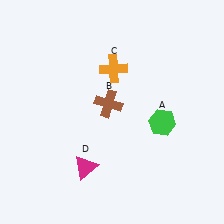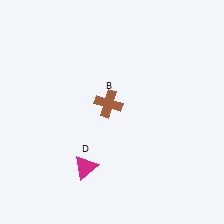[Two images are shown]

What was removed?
The orange cross (C), the green hexagon (A) were removed in Image 2.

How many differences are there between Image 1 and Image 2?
There are 2 differences between the two images.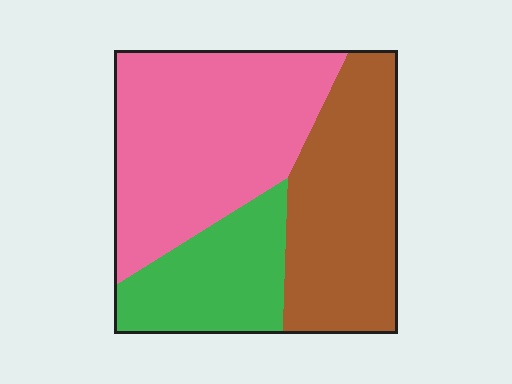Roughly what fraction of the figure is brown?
Brown takes up about one third (1/3) of the figure.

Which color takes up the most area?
Pink, at roughly 45%.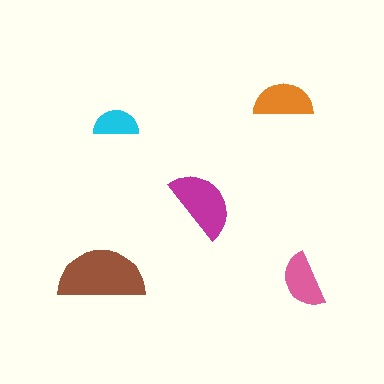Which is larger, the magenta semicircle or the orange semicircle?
The magenta one.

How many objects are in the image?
There are 5 objects in the image.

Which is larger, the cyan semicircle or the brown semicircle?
The brown one.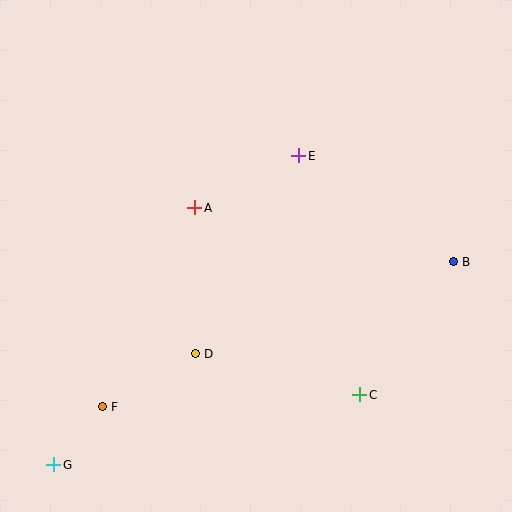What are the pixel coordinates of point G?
Point G is at (54, 465).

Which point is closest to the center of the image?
Point A at (195, 208) is closest to the center.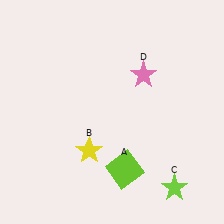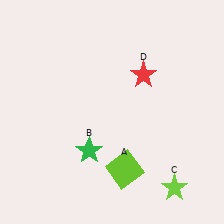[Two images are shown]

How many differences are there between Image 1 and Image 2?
There are 2 differences between the two images.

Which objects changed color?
B changed from yellow to green. D changed from pink to red.